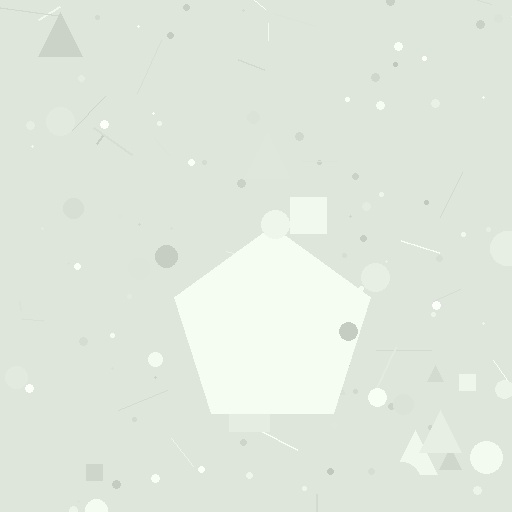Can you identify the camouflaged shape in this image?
The camouflaged shape is a pentagon.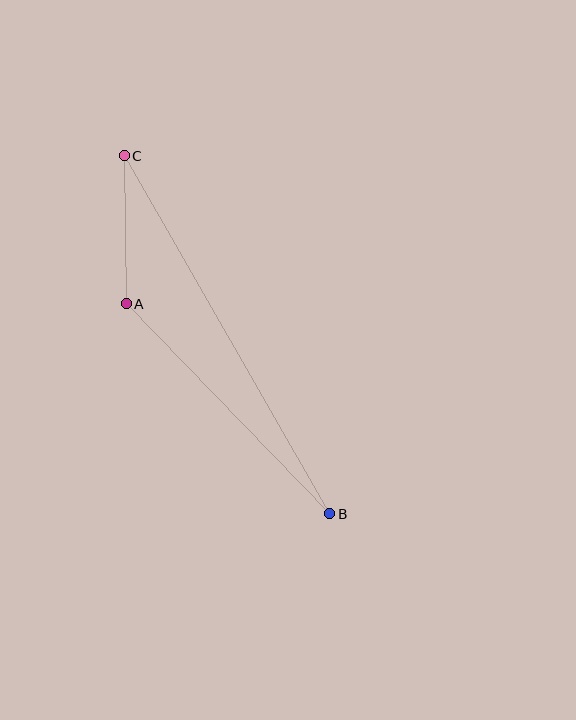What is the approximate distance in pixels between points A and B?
The distance between A and B is approximately 293 pixels.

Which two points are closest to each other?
Points A and C are closest to each other.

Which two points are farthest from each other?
Points B and C are farthest from each other.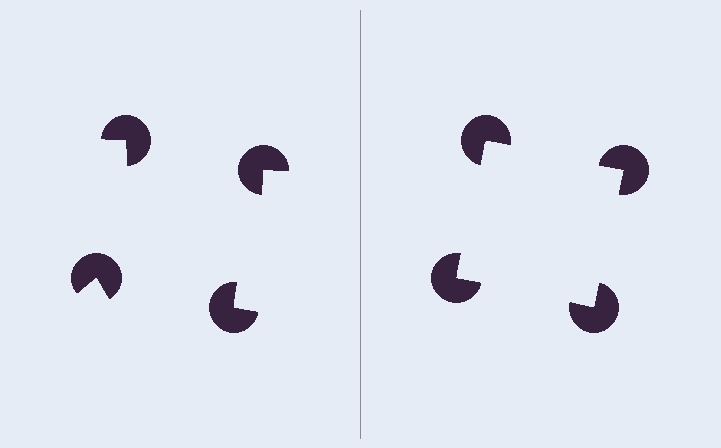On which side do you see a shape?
An illusory square appears on the right side. On the left side the wedge cuts are rotated, so no coherent shape forms.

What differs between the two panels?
The pac-man discs are positioned identically on both sides; only the wedge orientations differ. On the right they align to a square; on the left they are misaligned.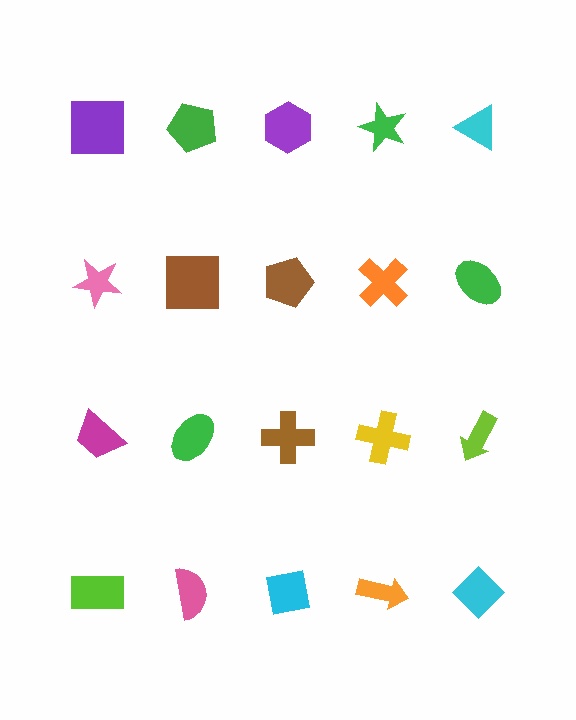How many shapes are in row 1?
5 shapes.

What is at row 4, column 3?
A cyan square.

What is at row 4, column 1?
A lime rectangle.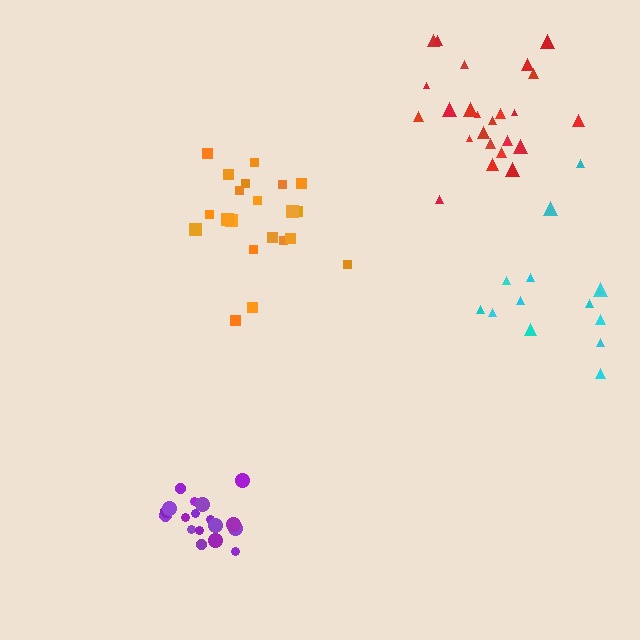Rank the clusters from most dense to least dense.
purple, orange, red, cyan.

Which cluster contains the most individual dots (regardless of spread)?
Red (24).